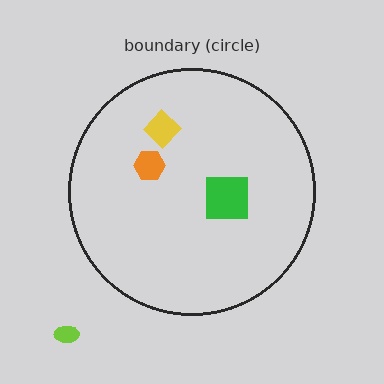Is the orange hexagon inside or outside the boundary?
Inside.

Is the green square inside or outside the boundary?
Inside.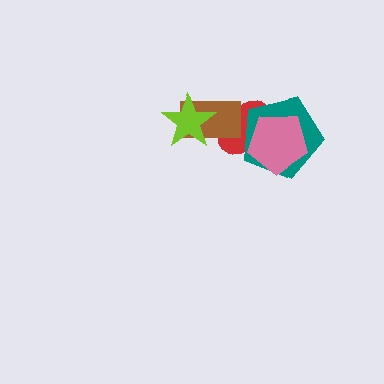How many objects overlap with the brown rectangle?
2 objects overlap with the brown rectangle.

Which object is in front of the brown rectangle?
The lime star is in front of the brown rectangle.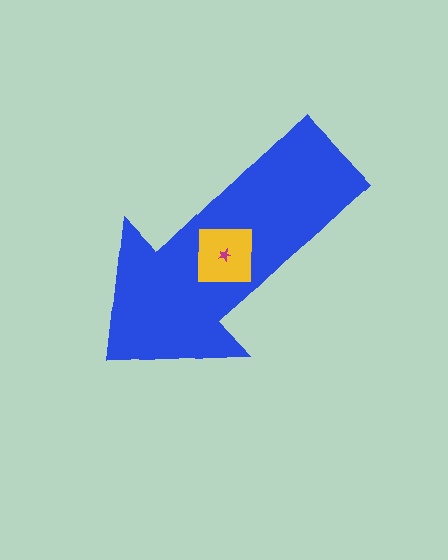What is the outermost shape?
The blue arrow.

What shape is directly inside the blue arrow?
The yellow square.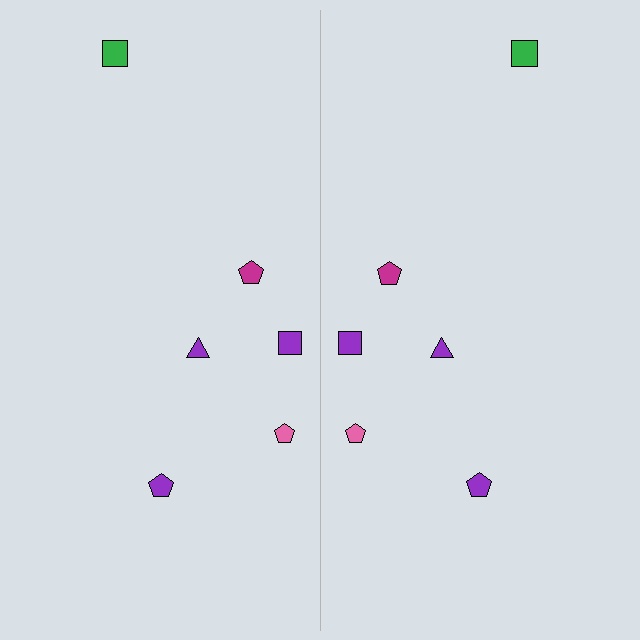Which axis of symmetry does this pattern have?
The pattern has a vertical axis of symmetry running through the center of the image.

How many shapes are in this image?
There are 12 shapes in this image.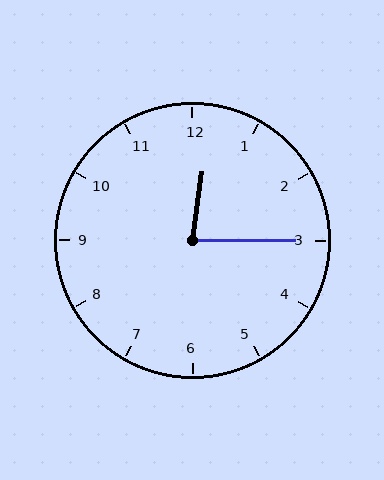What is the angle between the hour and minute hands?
Approximately 82 degrees.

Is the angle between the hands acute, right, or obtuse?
It is acute.